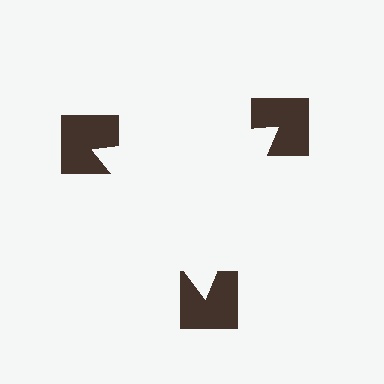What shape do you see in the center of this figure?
An illusory triangle — its edges are inferred from the aligned wedge cuts in the notched squares, not physically drawn.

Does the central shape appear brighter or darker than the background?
It typically appears slightly brighter than the background, even though no actual brightness change is drawn.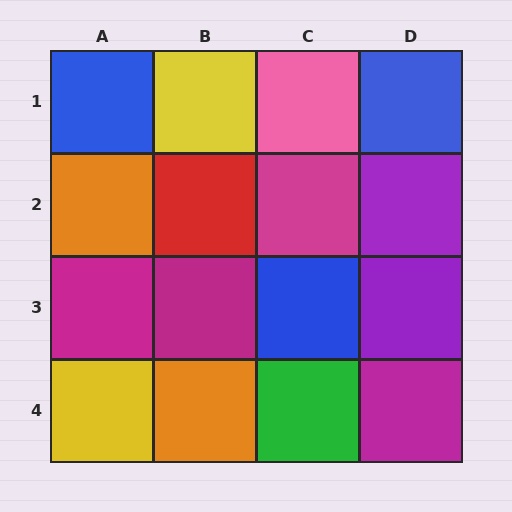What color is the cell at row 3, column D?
Purple.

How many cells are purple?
2 cells are purple.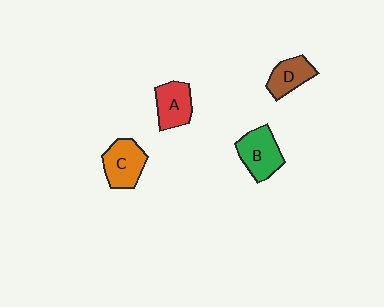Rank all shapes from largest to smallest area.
From largest to smallest: B (green), C (orange), A (red), D (brown).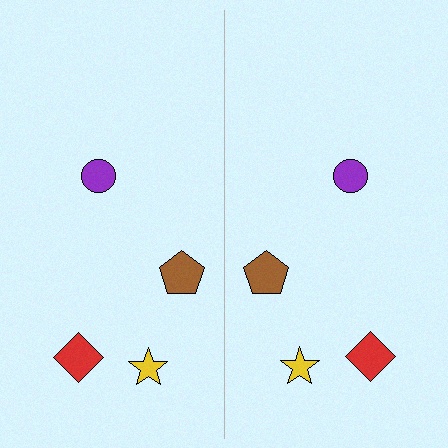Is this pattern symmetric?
Yes, this pattern has bilateral (reflection) symmetry.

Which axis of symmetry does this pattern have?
The pattern has a vertical axis of symmetry running through the center of the image.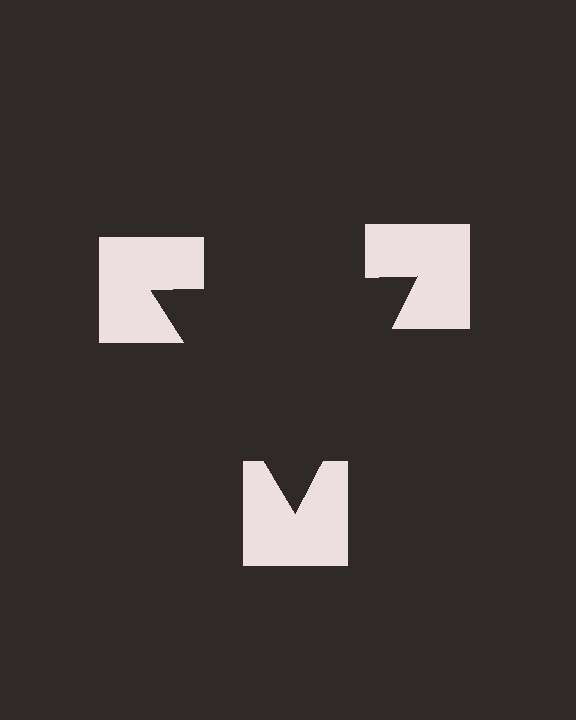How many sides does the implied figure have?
3 sides.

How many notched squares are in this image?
There are 3 — one at each vertex of the illusory triangle.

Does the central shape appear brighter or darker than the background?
It typically appears slightly darker than the background, even though no actual brightness change is drawn.